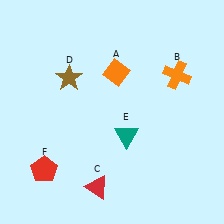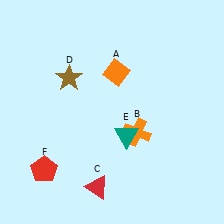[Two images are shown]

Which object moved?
The orange cross (B) moved down.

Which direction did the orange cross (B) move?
The orange cross (B) moved down.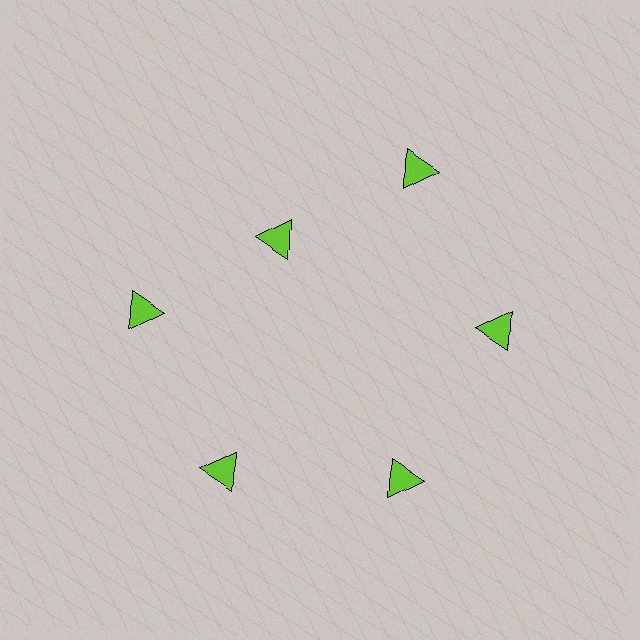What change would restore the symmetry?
The symmetry would be restored by moving it outward, back onto the ring so that all 6 triangles sit at equal angles and equal distance from the center.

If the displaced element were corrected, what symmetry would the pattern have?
It would have 6-fold rotational symmetry — the pattern would map onto itself every 60 degrees.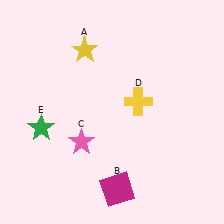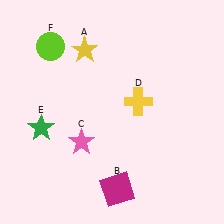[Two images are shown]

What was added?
A lime circle (F) was added in Image 2.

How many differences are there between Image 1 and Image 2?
There is 1 difference between the two images.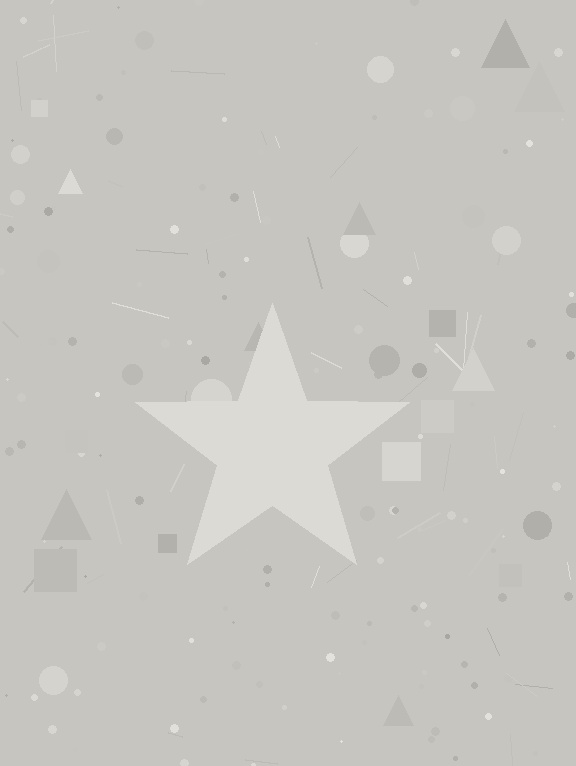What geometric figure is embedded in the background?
A star is embedded in the background.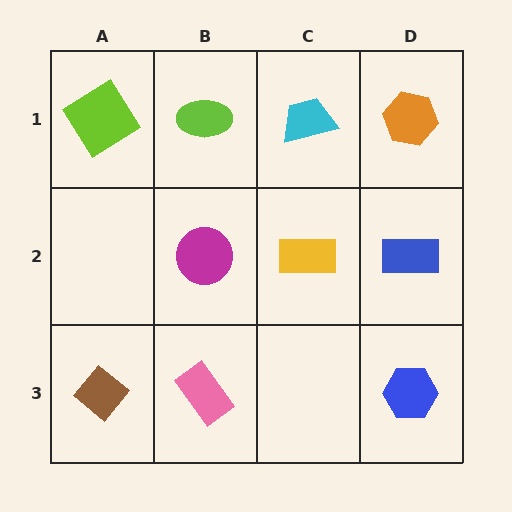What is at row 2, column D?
A blue rectangle.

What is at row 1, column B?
A lime ellipse.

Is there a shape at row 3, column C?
No, that cell is empty.